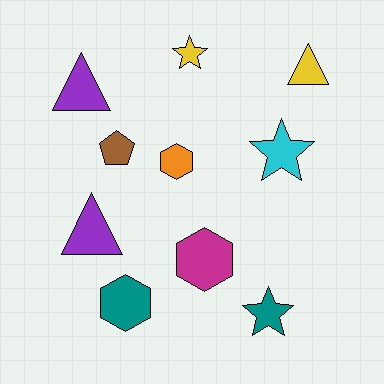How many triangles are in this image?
There are 3 triangles.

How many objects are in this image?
There are 10 objects.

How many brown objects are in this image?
There is 1 brown object.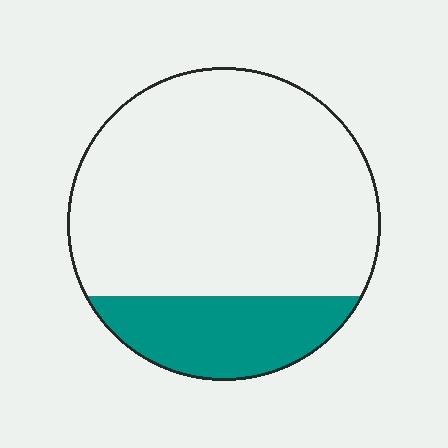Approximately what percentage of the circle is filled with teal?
Approximately 20%.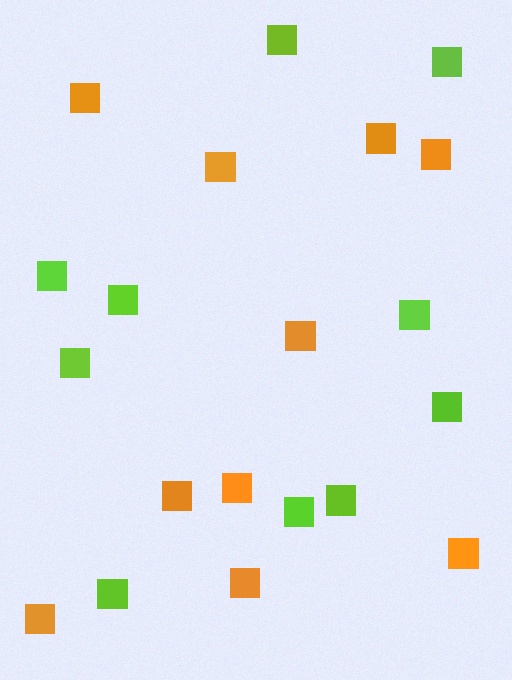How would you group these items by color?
There are 2 groups: one group of lime squares (10) and one group of orange squares (10).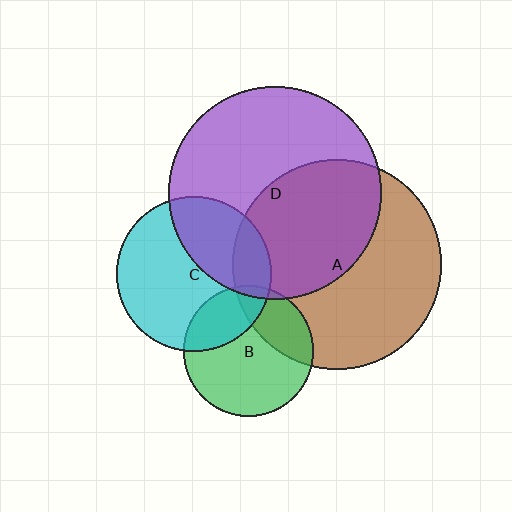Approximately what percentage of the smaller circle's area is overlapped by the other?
Approximately 25%.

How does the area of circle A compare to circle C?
Approximately 1.8 times.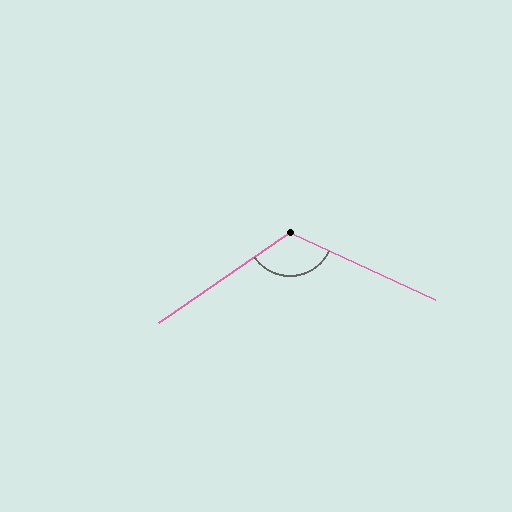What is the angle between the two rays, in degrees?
Approximately 121 degrees.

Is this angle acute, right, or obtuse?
It is obtuse.